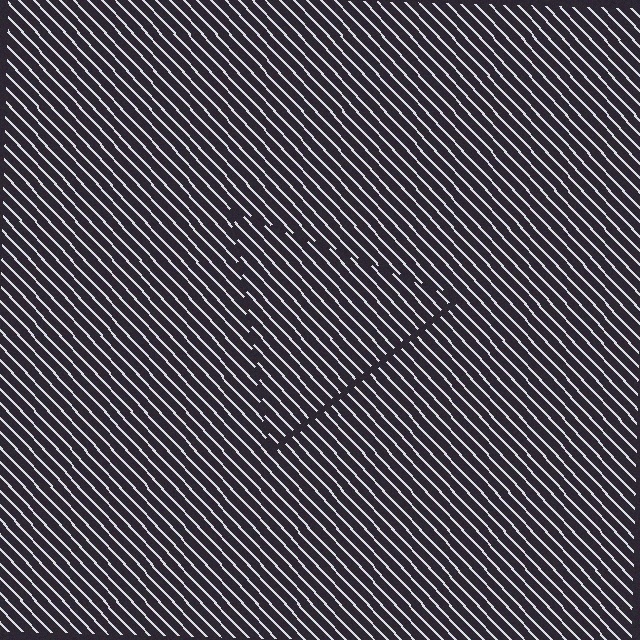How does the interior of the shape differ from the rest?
The interior of the shape contains the same grating, shifted by half a period — the contour is defined by the phase discontinuity where line-ends from the inner and outer gratings abut.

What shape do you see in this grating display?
An illusory triangle. The interior of the shape contains the same grating, shifted by half a period — the contour is defined by the phase discontinuity where line-ends from the inner and outer gratings abut.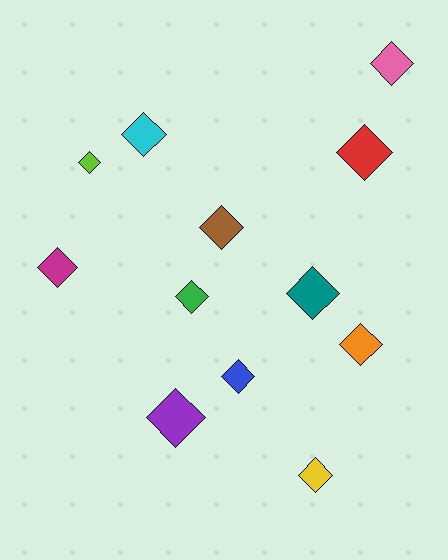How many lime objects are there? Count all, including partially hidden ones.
There is 1 lime object.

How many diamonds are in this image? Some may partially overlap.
There are 12 diamonds.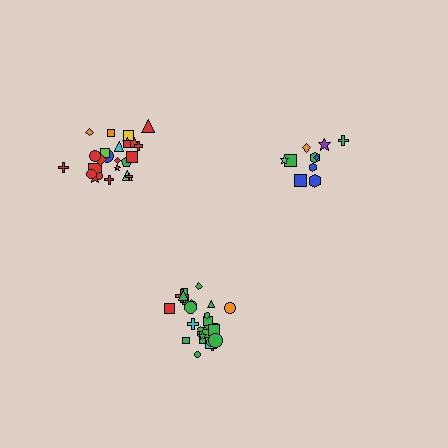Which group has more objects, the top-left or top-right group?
The top-left group.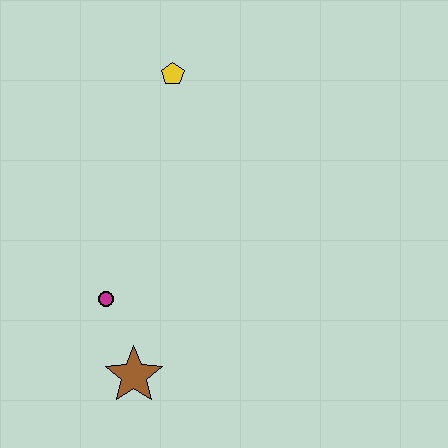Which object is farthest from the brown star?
The yellow pentagon is farthest from the brown star.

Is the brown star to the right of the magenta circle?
Yes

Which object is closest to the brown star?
The magenta circle is closest to the brown star.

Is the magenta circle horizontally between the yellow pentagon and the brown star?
No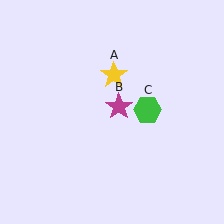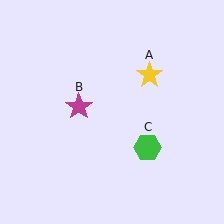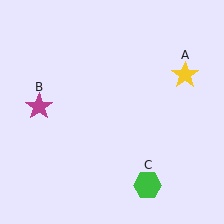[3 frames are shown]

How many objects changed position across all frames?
3 objects changed position: yellow star (object A), magenta star (object B), green hexagon (object C).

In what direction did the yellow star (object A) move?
The yellow star (object A) moved right.